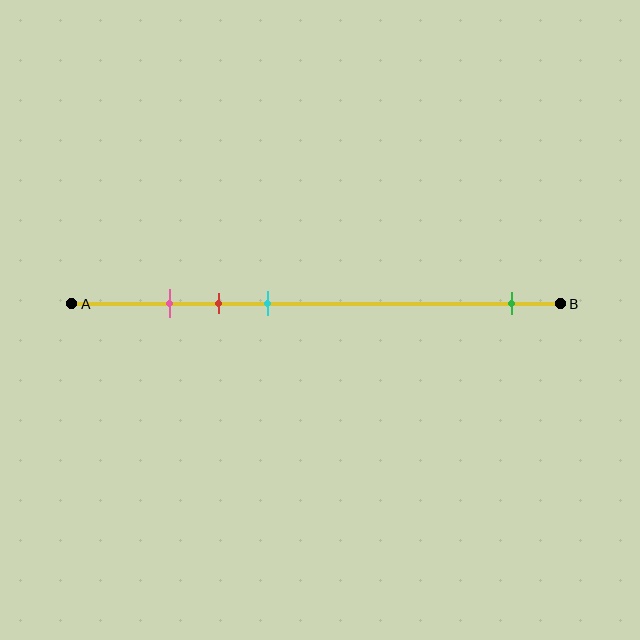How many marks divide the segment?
There are 4 marks dividing the segment.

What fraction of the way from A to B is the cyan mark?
The cyan mark is approximately 40% (0.4) of the way from A to B.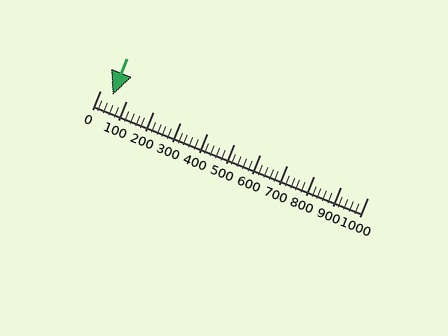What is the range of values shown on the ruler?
The ruler shows values from 0 to 1000.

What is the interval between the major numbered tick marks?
The major tick marks are spaced 100 units apart.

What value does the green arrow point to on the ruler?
The green arrow points to approximately 48.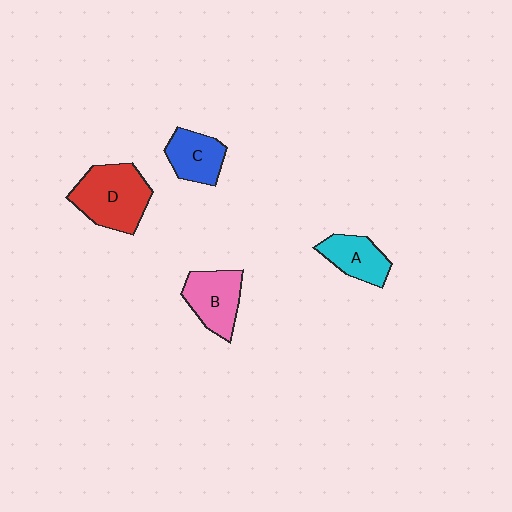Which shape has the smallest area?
Shape A (cyan).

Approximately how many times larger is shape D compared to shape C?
Approximately 1.6 times.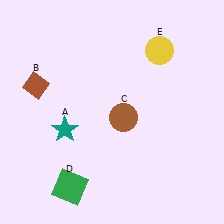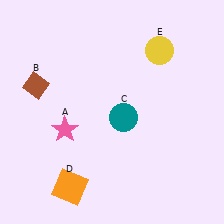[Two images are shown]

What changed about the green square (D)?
In Image 1, D is green. In Image 2, it changed to orange.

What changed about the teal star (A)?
In Image 1, A is teal. In Image 2, it changed to pink.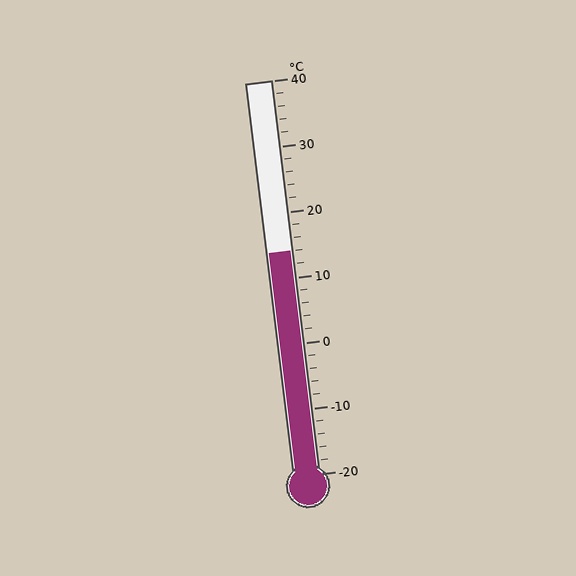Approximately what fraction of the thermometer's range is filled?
The thermometer is filled to approximately 55% of its range.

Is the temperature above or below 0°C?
The temperature is above 0°C.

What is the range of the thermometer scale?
The thermometer scale ranges from -20°C to 40°C.